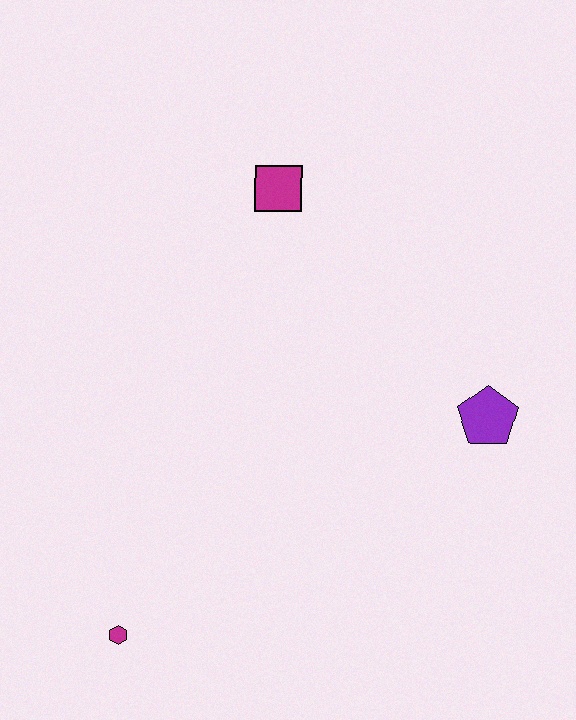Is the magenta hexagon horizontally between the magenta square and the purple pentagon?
No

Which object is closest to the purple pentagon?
The magenta square is closest to the purple pentagon.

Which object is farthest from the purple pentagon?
The magenta hexagon is farthest from the purple pentagon.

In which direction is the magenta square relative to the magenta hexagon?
The magenta square is above the magenta hexagon.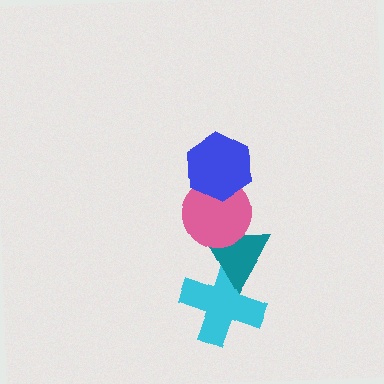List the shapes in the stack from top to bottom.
From top to bottom: the blue hexagon, the pink circle, the teal triangle, the cyan cross.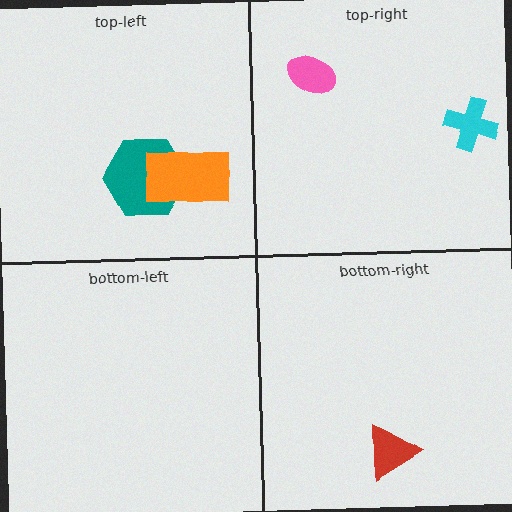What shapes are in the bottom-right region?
The red triangle.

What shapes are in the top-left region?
The teal hexagon, the orange rectangle.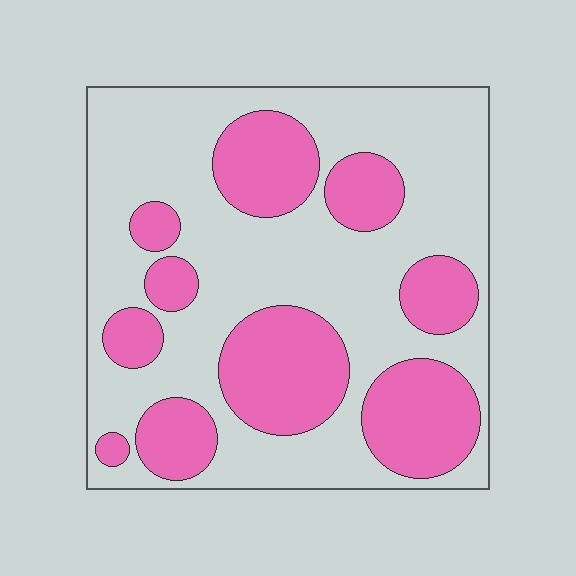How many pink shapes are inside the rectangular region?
10.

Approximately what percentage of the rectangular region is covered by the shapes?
Approximately 35%.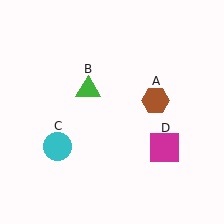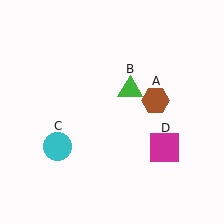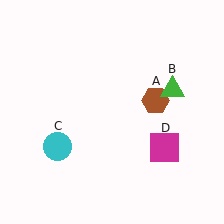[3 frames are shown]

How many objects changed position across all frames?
1 object changed position: green triangle (object B).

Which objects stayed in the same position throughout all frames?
Brown hexagon (object A) and cyan circle (object C) and magenta square (object D) remained stationary.